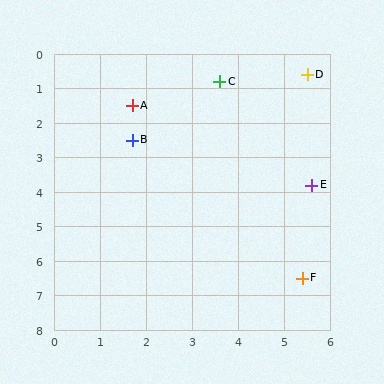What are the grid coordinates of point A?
Point A is at approximately (1.7, 1.5).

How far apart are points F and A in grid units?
Points F and A are about 6.2 grid units apart.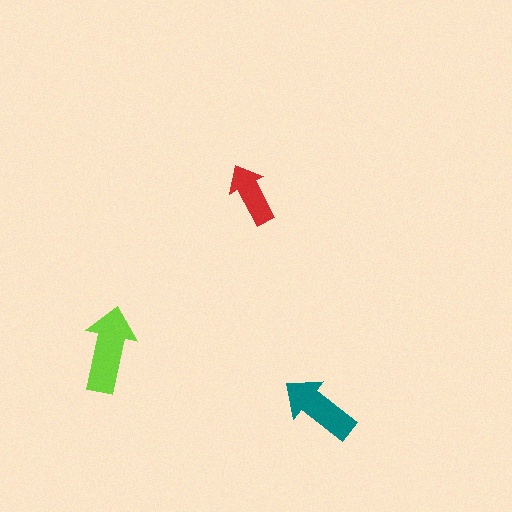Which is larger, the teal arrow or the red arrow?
The teal one.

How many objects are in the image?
There are 3 objects in the image.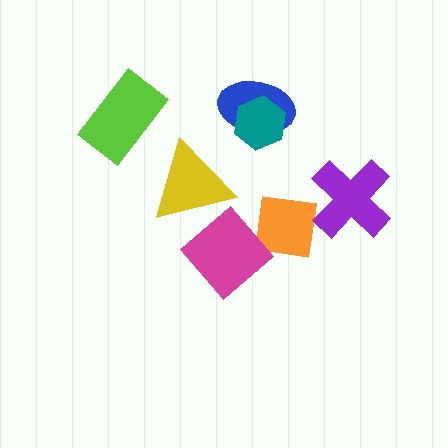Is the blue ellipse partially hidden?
Yes, it is partially covered by another shape.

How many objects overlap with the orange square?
2 objects overlap with the orange square.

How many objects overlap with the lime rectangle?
0 objects overlap with the lime rectangle.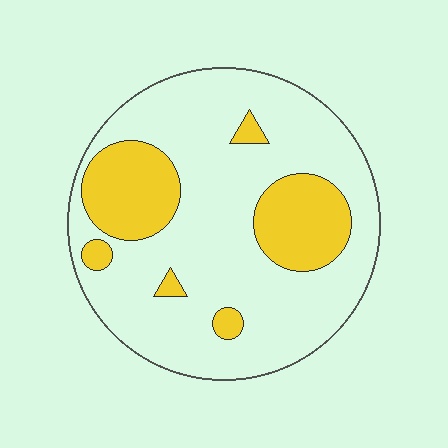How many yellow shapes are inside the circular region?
6.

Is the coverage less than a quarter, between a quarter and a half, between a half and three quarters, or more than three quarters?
Less than a quarter.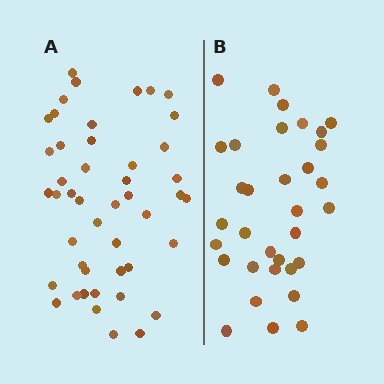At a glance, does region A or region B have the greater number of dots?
Region A (the left region) has more dots.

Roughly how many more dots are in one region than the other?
Region A has approximately 15 more dots than region B.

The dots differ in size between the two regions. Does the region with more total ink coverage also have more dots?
No. Region B has more total ink coverage because its dots are larger, but region A actually contains more individual dots. Total area can be misleading — the number of items is what matters here.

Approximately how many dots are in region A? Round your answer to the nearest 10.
About 50 dots. (The exact count is 46, which rounds to 50.)